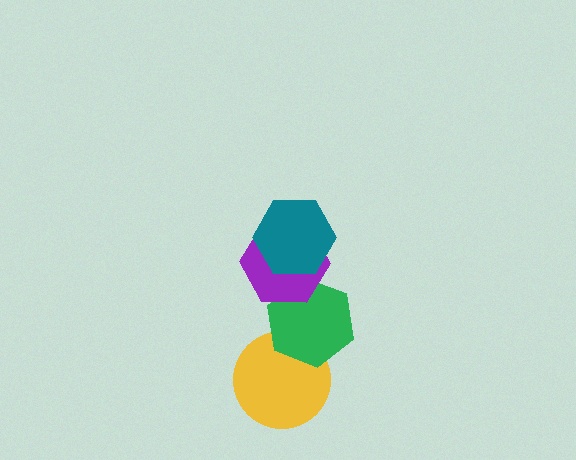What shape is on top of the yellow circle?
The green hexagon is on top of the yellow circle.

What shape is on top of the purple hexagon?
The teal hexagon is on top of the purple hexagon.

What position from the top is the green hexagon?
The green hexagon is 3rd from the top.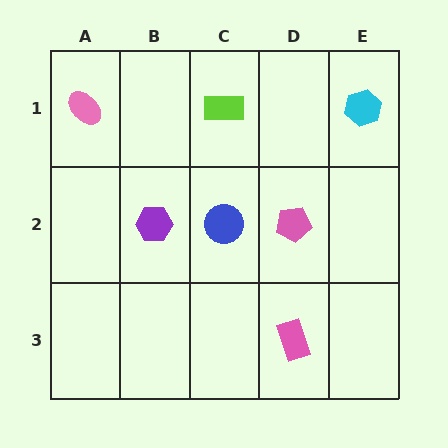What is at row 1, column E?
A cyan hexagon.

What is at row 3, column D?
A pink rectangle.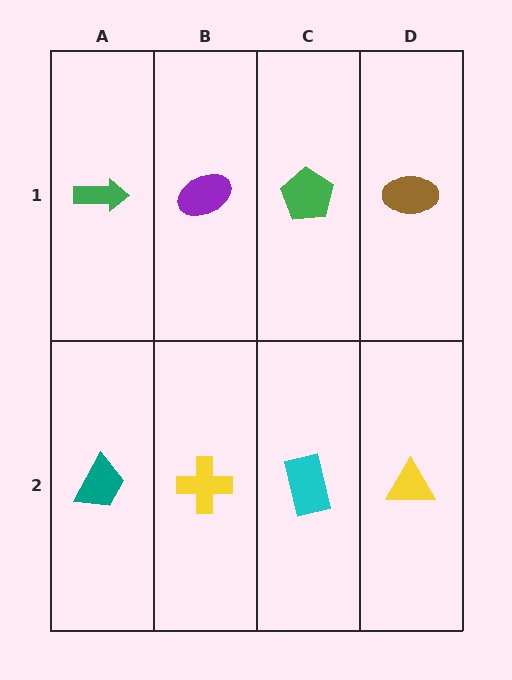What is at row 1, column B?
A purple ellipse.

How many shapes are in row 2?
4 shapes.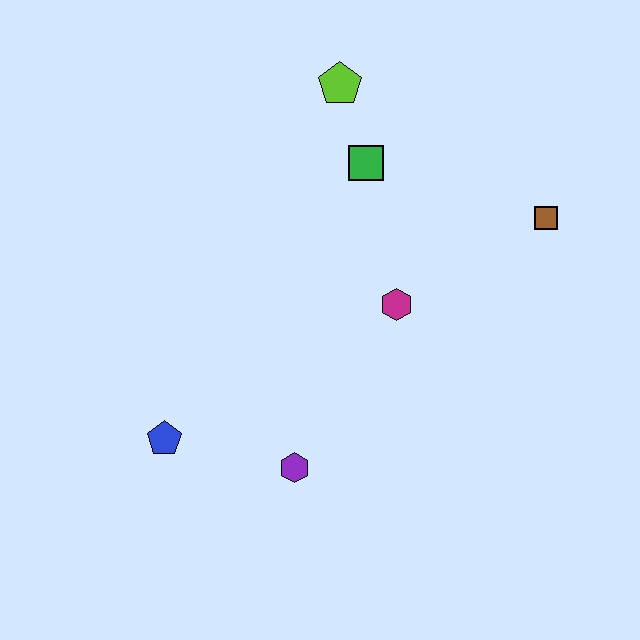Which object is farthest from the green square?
The blue pentagon is farthest from the green square.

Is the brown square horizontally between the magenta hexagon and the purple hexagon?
No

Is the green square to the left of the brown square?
Yes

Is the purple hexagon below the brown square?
Yes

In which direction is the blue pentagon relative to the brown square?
The blue pentagon is to the left of the brown square.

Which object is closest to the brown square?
The magenta hexagon is closest to the brown square.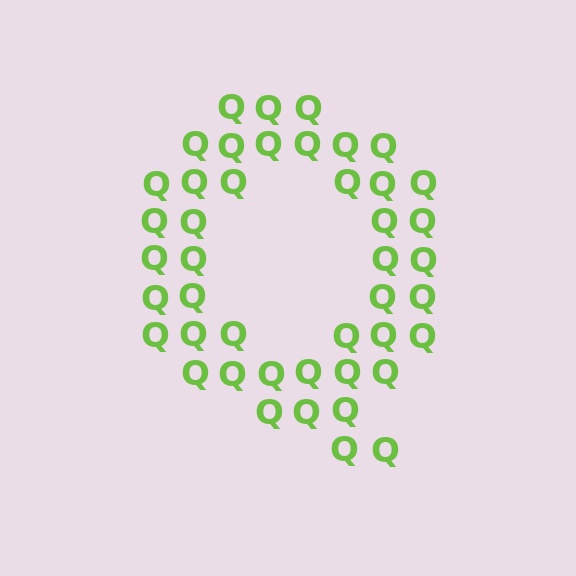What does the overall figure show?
The overall figure shows the letter Q.